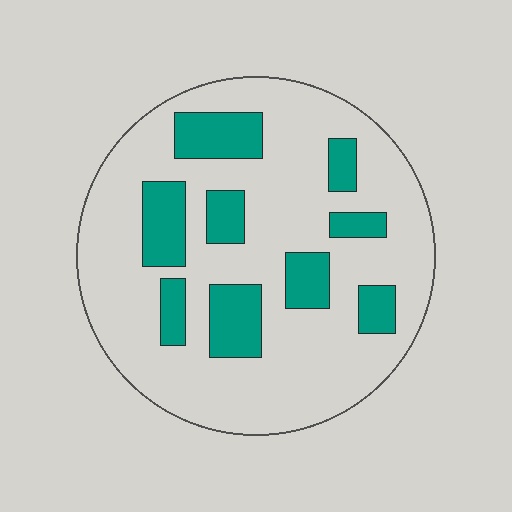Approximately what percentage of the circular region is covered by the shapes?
Approximately 25%.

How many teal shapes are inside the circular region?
9.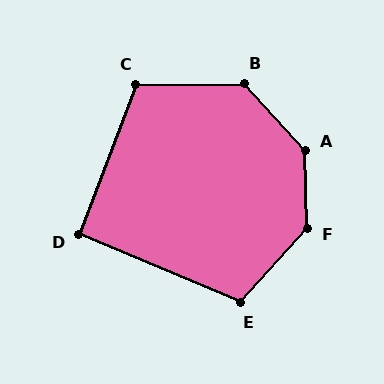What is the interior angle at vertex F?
Approximately 137 degrees (obtuse).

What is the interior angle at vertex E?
Approximately 109 degrees (obtuse).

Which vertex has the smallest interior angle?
D, at approximately 92 degrees.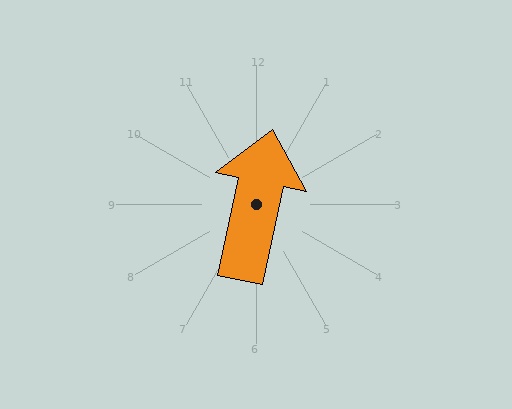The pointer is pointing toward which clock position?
Roughly 12 o'clock.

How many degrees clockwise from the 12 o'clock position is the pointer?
Approximately 12 degrees.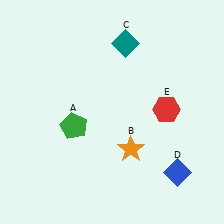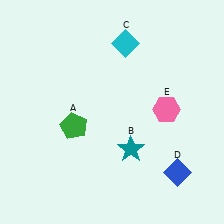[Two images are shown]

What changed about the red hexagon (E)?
In Image 1, E is red. In Image 2, it changed to pink.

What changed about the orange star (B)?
In Image 1, B is orange. In Image 2, it changed to teal.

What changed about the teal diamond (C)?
In Image 1, C is teal. In Image 2, it changed to cyan.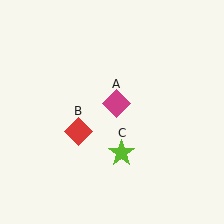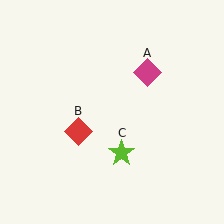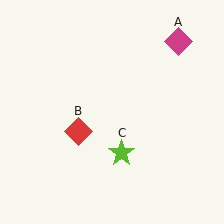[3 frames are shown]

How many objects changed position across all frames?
1 object changed position: magenta diamond (object A).